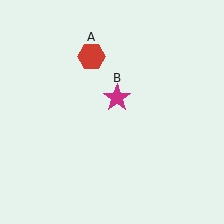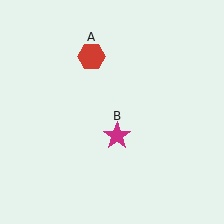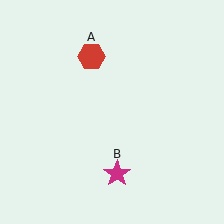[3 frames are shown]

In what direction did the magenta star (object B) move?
The magenta star (object B) moved down.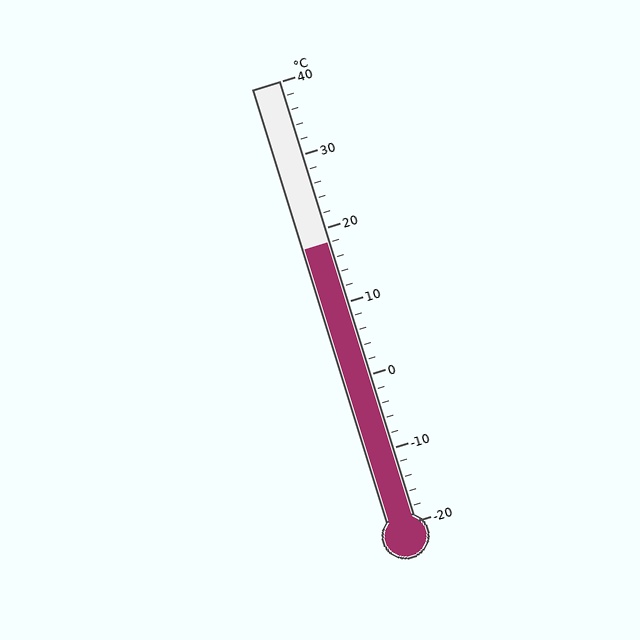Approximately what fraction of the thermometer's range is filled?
The thermometer is filled to approximately 65% of its range.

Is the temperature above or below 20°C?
The temperature is below 20°C.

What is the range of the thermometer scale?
The thermometer scale ranges from -20°C to 40°C.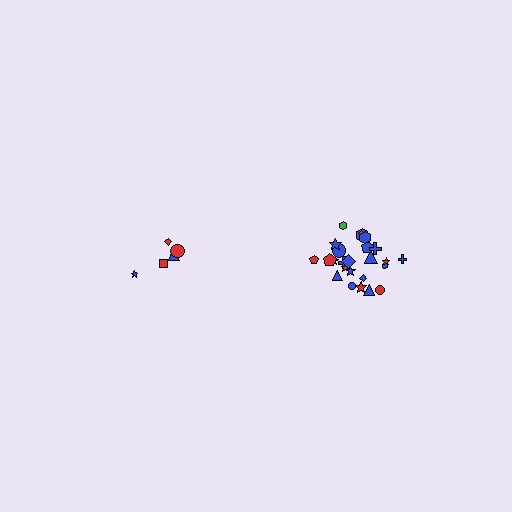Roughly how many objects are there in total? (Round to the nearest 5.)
Roughly 30 objects in total.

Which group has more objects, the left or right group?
The right group.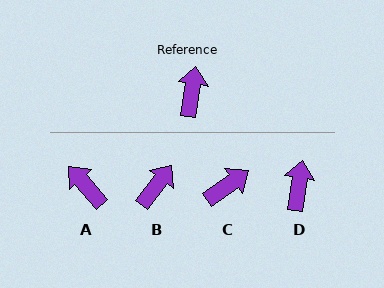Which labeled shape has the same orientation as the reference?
D.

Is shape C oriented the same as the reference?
No, it is off by about 46 degrees.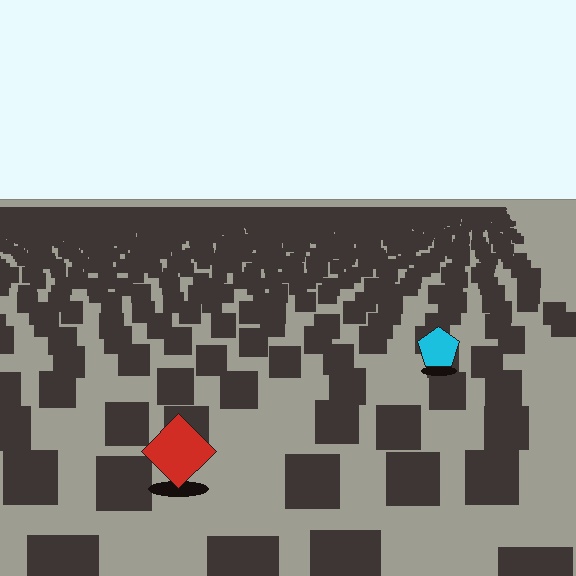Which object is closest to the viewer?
The red diamond is closest. The texture marks near it are larger and more spread out.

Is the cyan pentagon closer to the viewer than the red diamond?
No. The red diamond is closer — you can tell from the texture gradient: the ground texture is coarser near it.